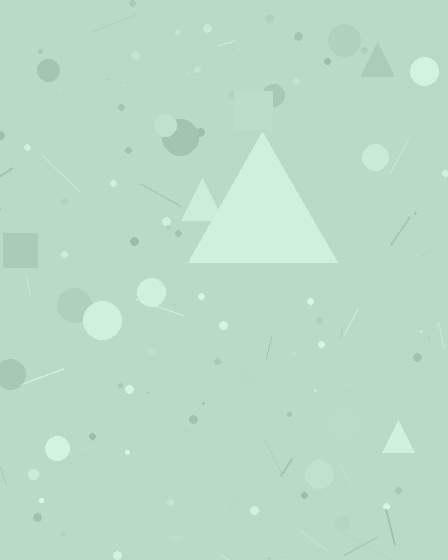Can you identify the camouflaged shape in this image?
The camouflaged shape is a triangle.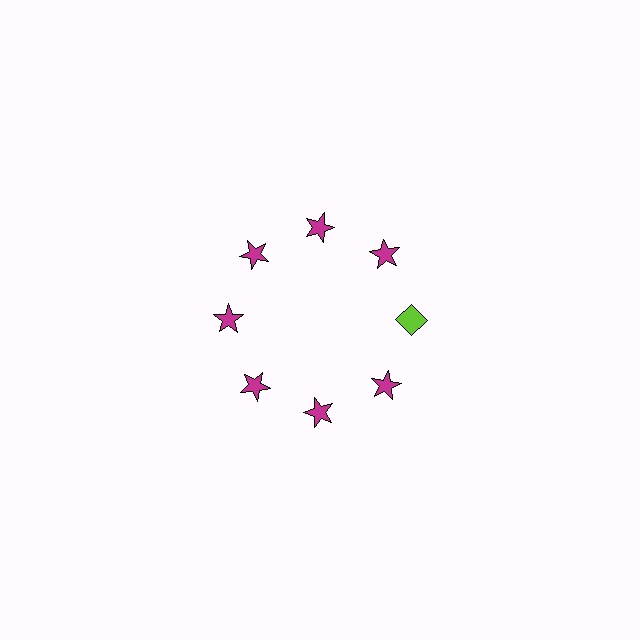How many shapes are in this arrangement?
There are 8 shapes arranged in a ring pattern.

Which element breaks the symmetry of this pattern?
The lime diamond at roughly the 3 o'clock position breaks the symmetry. All other shapes are magenta stars.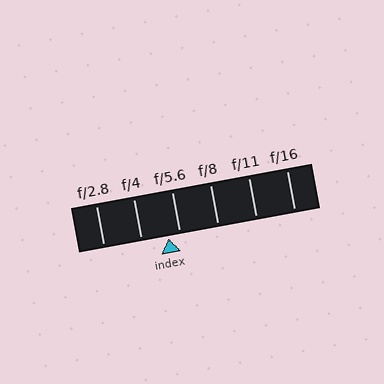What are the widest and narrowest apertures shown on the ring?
The widest aperture shown is f/2.8 and the narrowest is f/16.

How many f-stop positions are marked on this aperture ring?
There are 6 f-stop positions marked.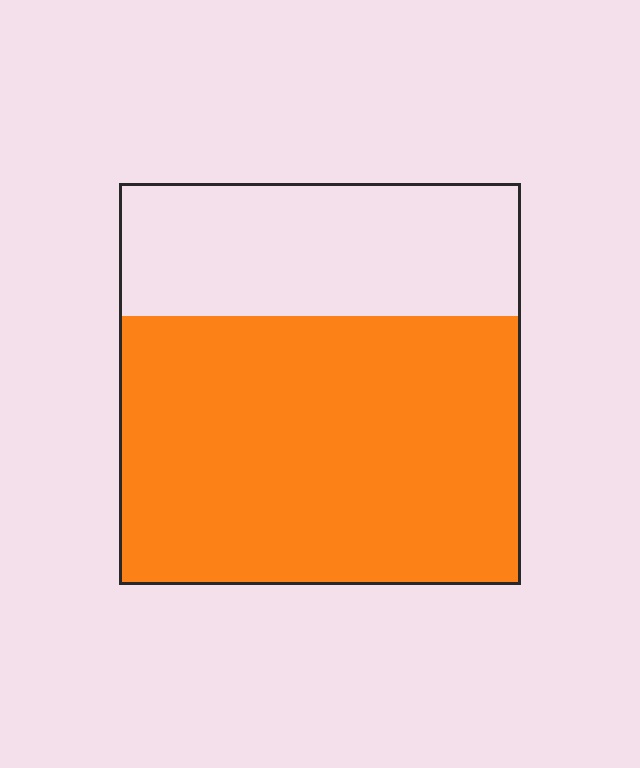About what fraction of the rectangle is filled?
About two thirds (2/3).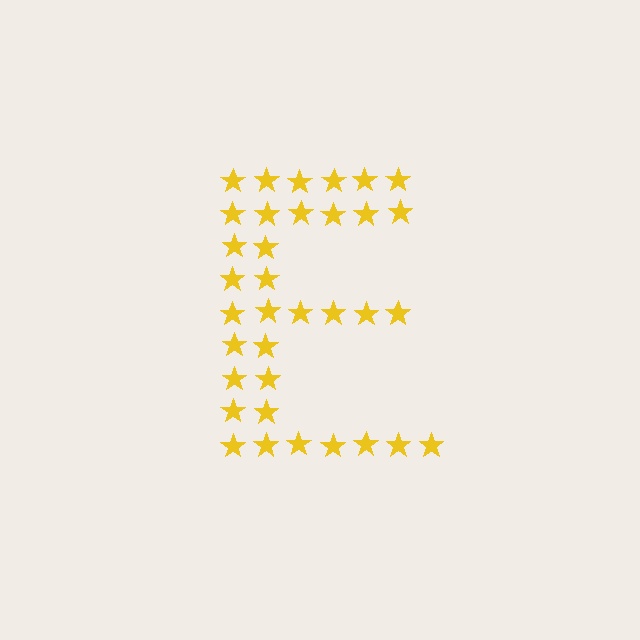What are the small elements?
The small elements are stars.